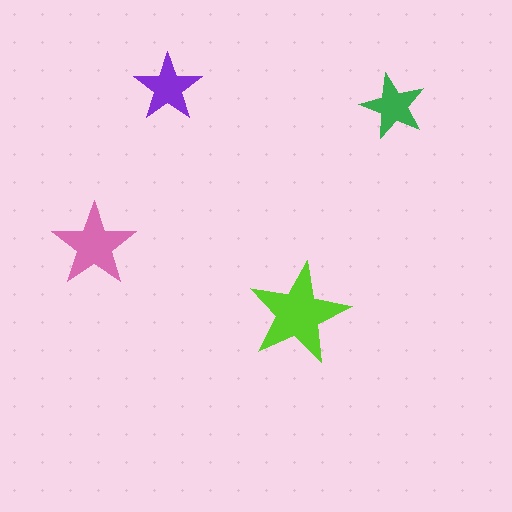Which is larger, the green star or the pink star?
The pink one.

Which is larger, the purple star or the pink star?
The pink one.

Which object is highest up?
The purple star is topmost.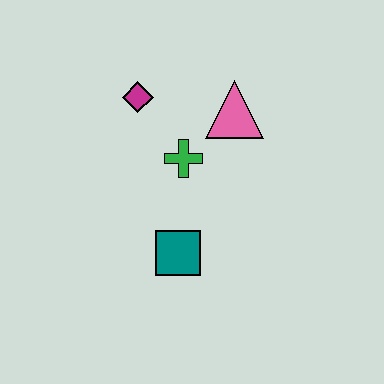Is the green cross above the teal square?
Yes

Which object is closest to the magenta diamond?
The green cross is closest to the magenta diamond.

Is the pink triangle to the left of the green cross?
No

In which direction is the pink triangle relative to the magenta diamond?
The pink triangle is to the right of the magenta diamond.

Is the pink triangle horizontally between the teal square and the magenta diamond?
No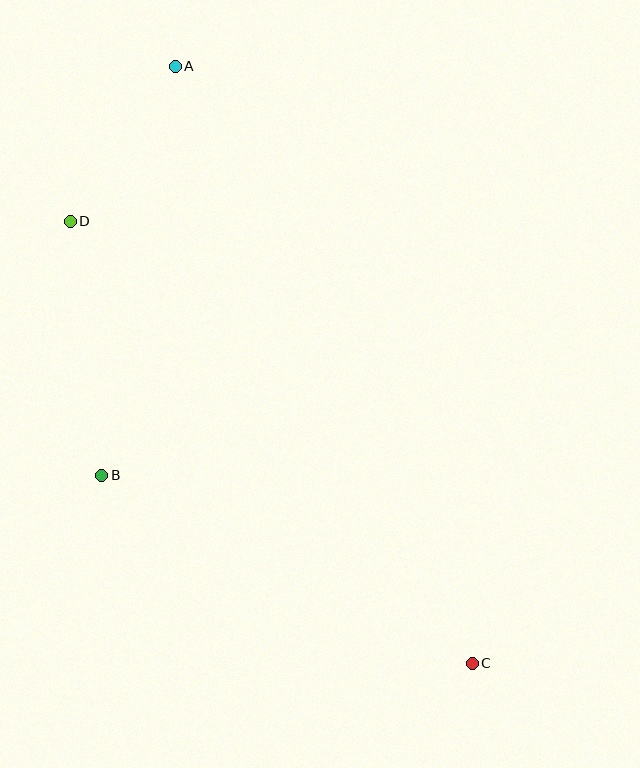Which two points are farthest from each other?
Points A and C are farthest from each other.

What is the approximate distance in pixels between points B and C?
The distance between B and C is approximately 415 pixels.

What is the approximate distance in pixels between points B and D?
The distance between B and D is approximately 256 pixels.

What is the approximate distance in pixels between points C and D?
The distance between C and D is approximately 598 pixels.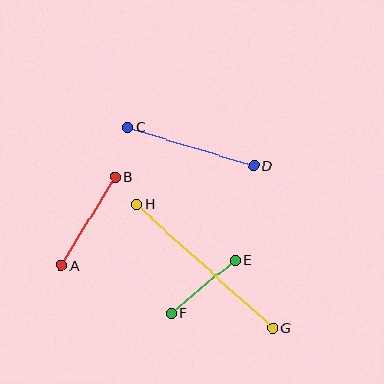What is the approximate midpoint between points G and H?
The midpoint is at approximately (205, 266) pixels.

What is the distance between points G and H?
The distance is approximately 184 pixels.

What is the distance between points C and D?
The distance is approximately 132 pixels.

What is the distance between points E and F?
The distance is approximately 83 pixels.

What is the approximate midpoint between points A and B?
The midpoint is at approximately (88, 221) pixels.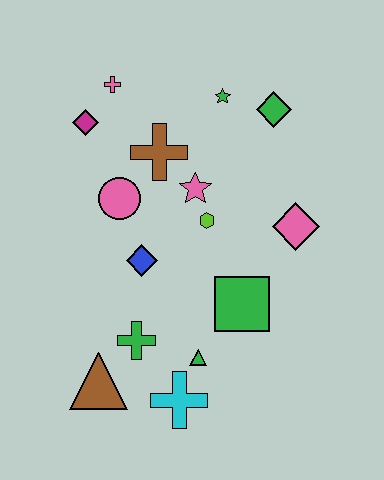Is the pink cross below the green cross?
No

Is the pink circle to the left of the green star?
Yes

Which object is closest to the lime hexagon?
The pink star is closest to the lime hexagon.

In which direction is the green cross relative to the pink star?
The green cross is below the pink star.